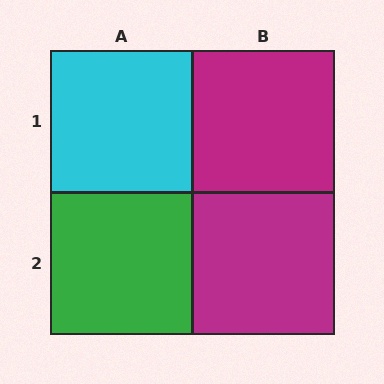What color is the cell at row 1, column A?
Cyan.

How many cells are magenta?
2 cells are magenta.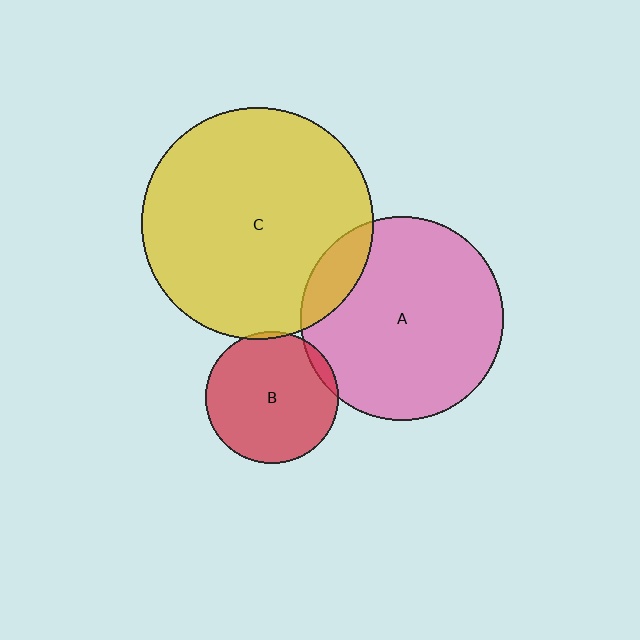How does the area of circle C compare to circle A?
Approximately 1.3 times.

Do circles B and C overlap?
Yes.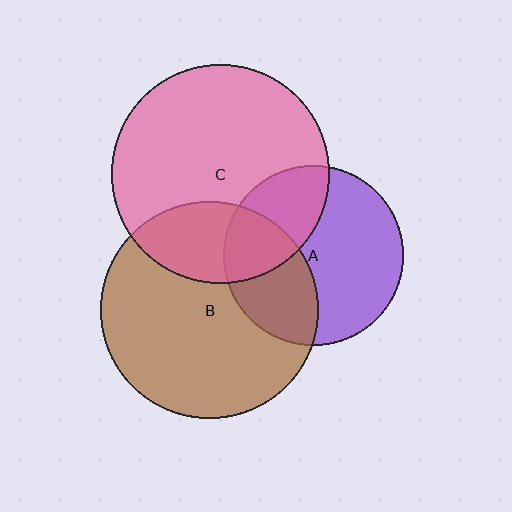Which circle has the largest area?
Circle C (pink).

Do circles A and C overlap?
Yes.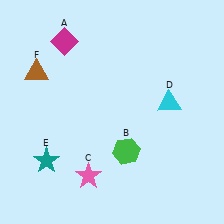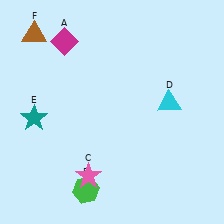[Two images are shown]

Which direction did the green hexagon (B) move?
The green hexagon (B) moved left.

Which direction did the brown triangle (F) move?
The brown triangle (F) moved up.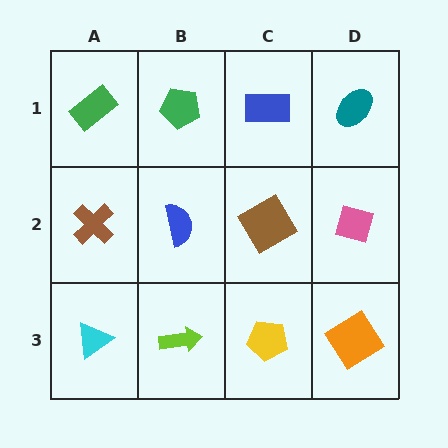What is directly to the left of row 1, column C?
A green pentagon.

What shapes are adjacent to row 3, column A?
A brown cross (row 2, column A), a lime arrow (row 3, column B).